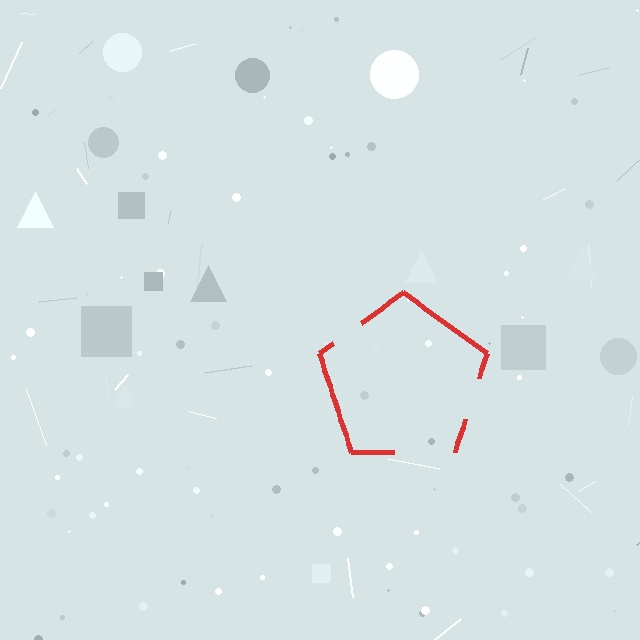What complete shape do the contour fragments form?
The contour fragments form a pentagon.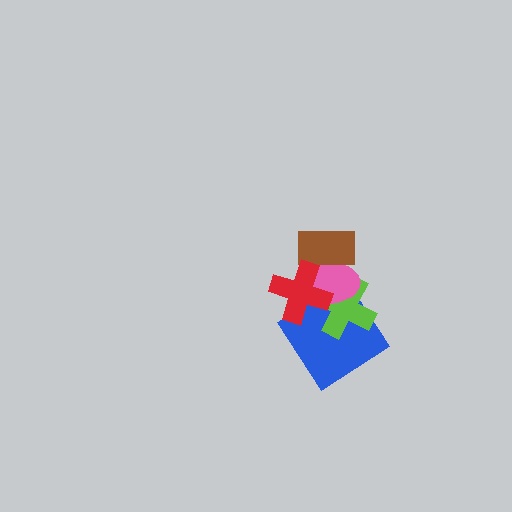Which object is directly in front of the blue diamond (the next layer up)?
The lime cross is directly in front of the blue diamond.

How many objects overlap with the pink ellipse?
4 objects overlap with the pink ellipse.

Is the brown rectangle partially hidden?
Yes, it is partially covered by another shape.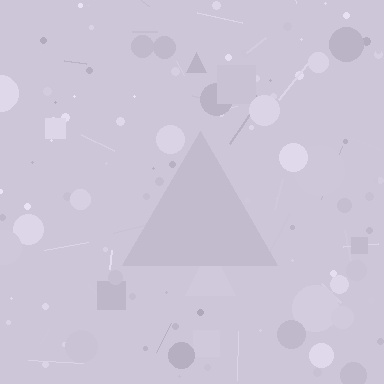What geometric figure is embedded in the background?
A triangle is embedded in the background.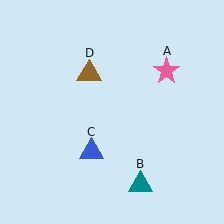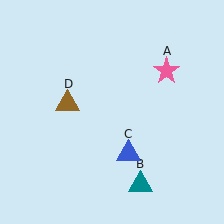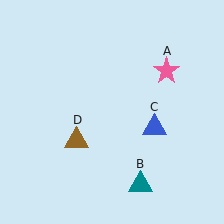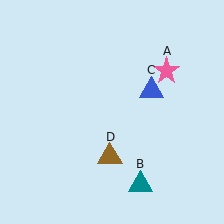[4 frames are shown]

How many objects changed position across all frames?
2 objects changed position: blue triangle (object C), brown triangle (object D).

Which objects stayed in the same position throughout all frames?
Pink star (object A) and teal triangle (object B) remained stationary.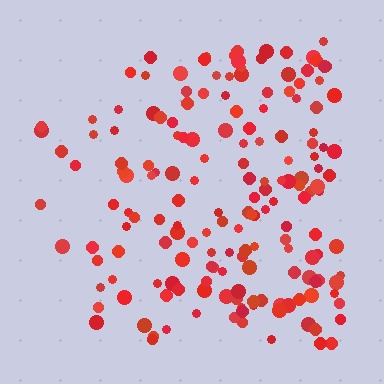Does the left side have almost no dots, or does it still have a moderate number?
Still a moderate number, just noticeably fewer than the right.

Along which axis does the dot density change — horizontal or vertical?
Horizontal.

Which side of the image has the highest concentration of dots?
The right.